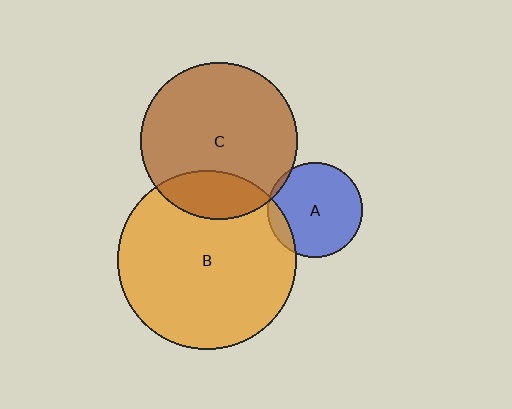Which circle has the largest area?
Circle B (orange).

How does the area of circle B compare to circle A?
Approximately 3.5 times.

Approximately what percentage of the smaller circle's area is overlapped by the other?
Approximately 10%.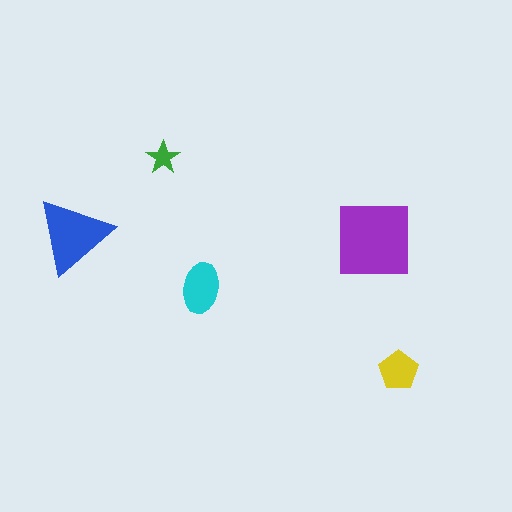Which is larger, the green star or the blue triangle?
The blue triangle.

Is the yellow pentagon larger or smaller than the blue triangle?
Smaller.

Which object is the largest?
The purple square.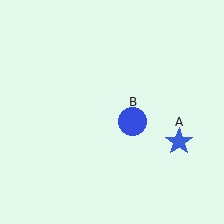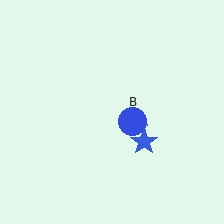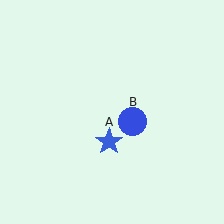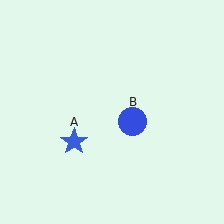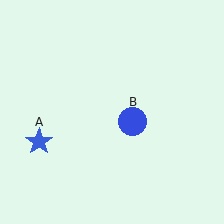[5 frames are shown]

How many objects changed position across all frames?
1 object changed position: blue star (object A).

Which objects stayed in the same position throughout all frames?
Blue circle (object B) remained stationary.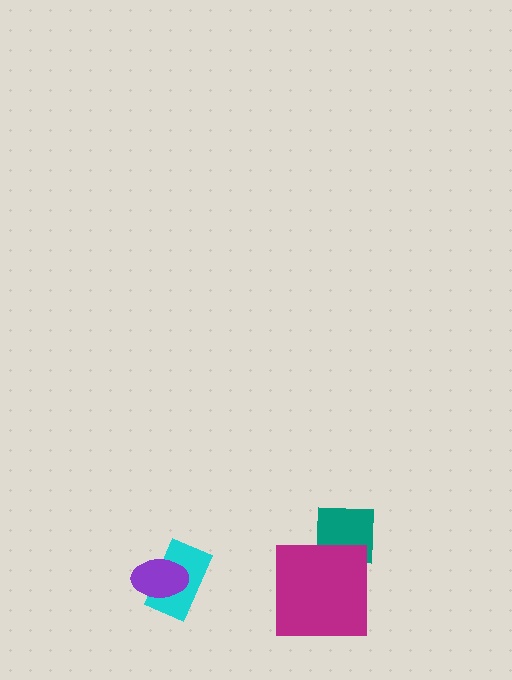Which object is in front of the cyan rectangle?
The purple ellipse is in front of the cyan rectangle.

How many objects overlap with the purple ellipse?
1 object overlaps with the purple ellipse.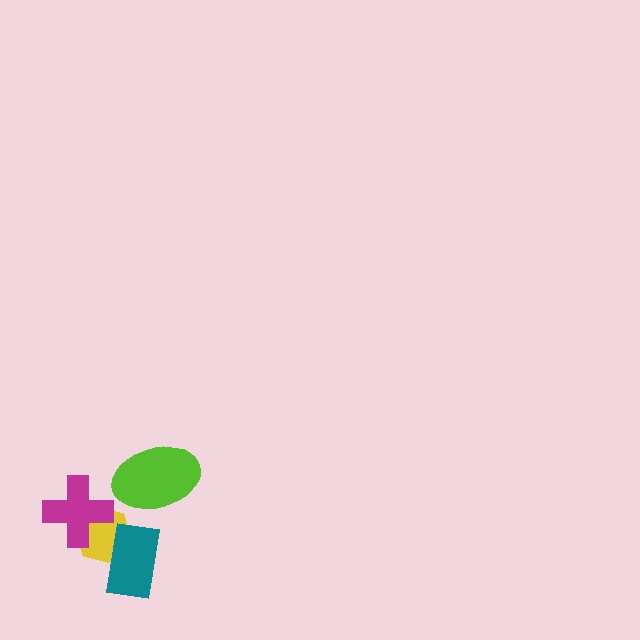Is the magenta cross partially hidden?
No, no other shape covers it.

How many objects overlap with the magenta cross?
1 object overlaps with the magenta cross.